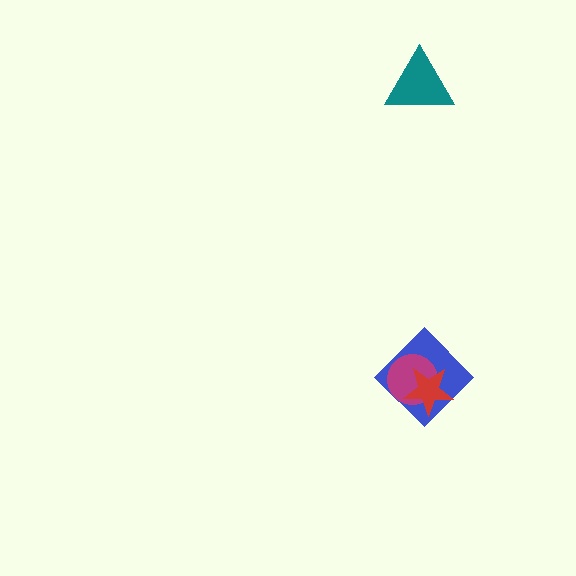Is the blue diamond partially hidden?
Yes, it is partially covered by another shape.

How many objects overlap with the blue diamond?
2 objects overlap with the blue diamond.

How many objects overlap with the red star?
2 objects overlap with the red star.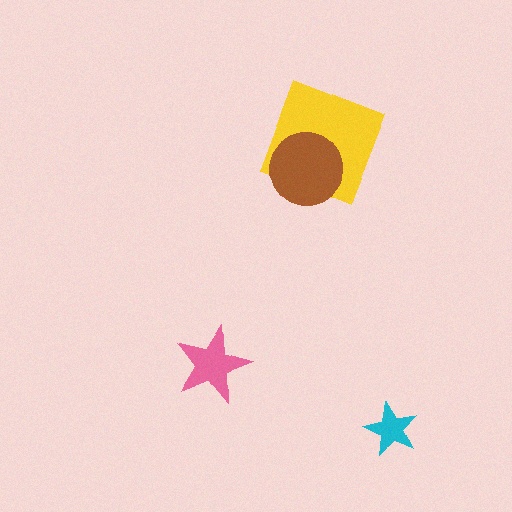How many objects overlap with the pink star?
0 objects overlap with the pink star.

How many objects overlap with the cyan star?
0 objects overlap with the cyan star.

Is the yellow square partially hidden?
Yes, it is partially covered by another shape.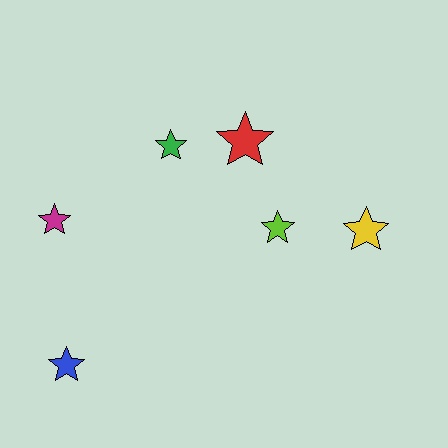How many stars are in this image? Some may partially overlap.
There are 6 stars.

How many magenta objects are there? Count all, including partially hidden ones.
There is 1 magenta object.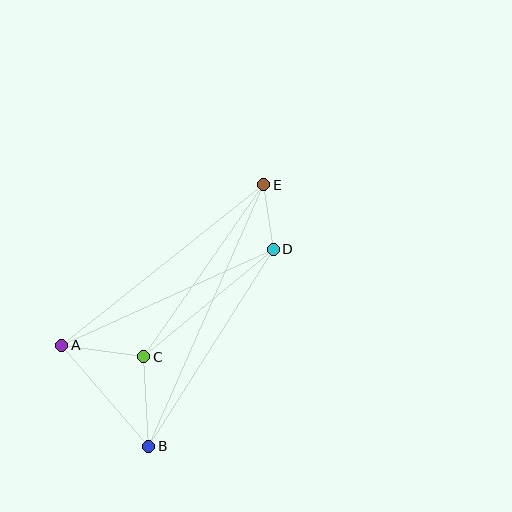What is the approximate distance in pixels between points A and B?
The distance between A and B is approximately 133 pixels.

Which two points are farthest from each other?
Points B and E are farthest from each other.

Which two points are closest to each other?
Points D and E are closest to each other.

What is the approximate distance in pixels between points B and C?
The distance between B and C is approximately 89 pixels.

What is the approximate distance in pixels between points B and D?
The distance between B and D is approximately 233 pixels.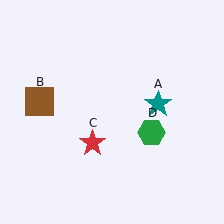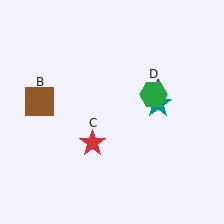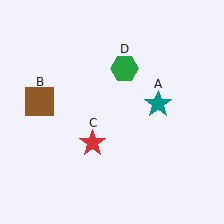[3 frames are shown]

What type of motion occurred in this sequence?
The green hexagon (object D) rotated counterclockwise around the center of the scene.